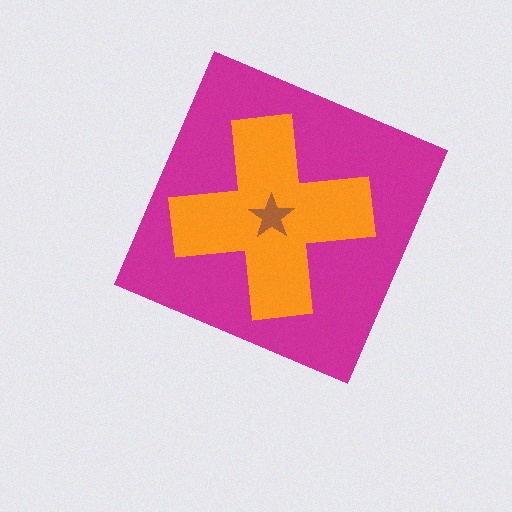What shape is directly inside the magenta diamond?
The orange cross.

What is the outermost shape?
The magenta diamond.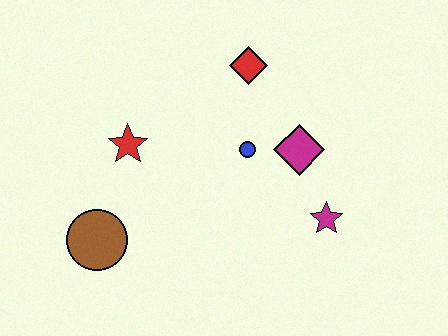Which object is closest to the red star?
The brown circle is closest to the red star.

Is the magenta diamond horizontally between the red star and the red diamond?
No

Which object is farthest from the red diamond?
The brown circle is farthest from the red diamond.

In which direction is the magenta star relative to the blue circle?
The magenta star is to the right of the blue circle.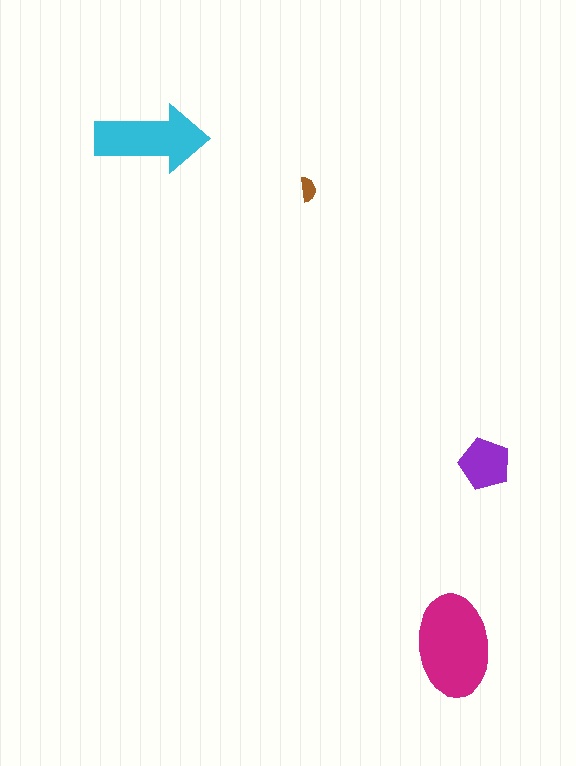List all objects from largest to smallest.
The magenta ellipse, the cyan arrow, the purple pentagon, the brown semicircle.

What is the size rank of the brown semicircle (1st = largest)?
4th.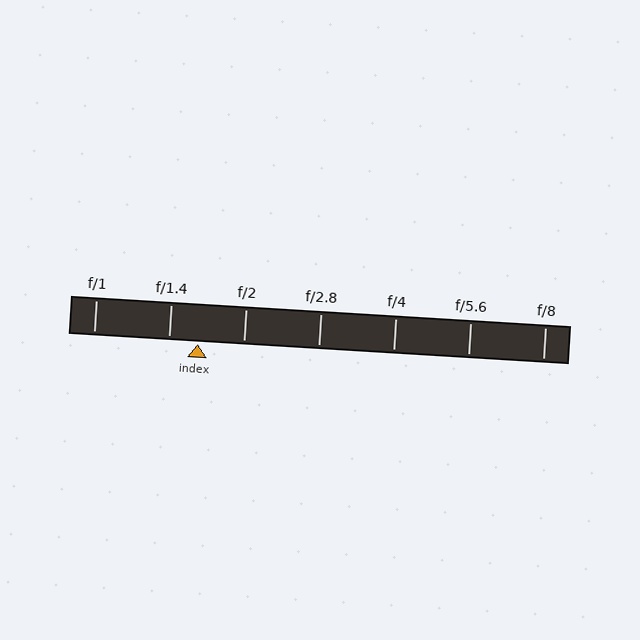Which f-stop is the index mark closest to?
The index mark is closest to f/1.4.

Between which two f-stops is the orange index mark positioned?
The index mark is between f/1.4 and f/2.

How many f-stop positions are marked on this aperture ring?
There are 7 f-stop positions marked.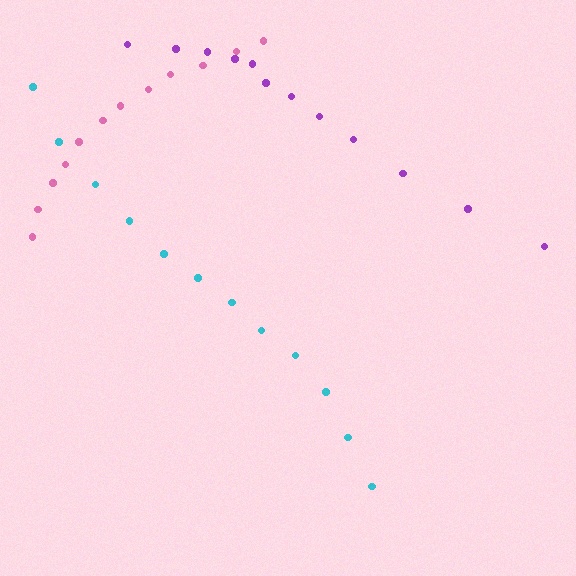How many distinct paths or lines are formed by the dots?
There are 3 distinct paths.